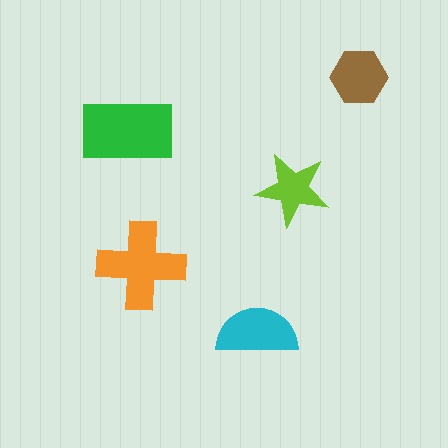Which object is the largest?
The green rectangle.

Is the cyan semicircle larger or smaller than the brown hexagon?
Larger.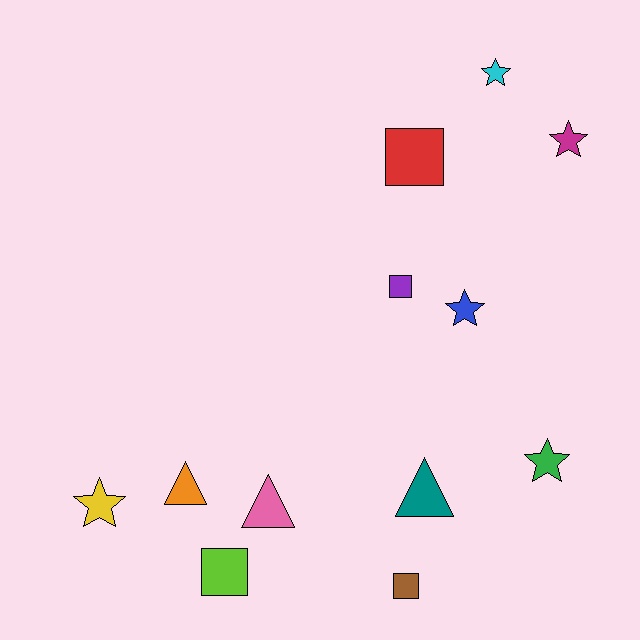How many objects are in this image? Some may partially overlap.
There are 12 objects.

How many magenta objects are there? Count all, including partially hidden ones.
There is 1 magenta object.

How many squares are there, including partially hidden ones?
There are 4 squares.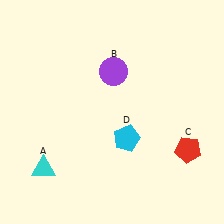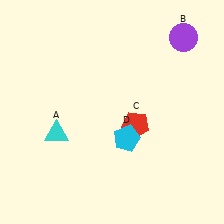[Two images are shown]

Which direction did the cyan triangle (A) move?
The cyan triangle (A) moved up.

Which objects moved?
The objects that moved are: the cyan triangle (A), the purple circle (B), the red pentagon (C).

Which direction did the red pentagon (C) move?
The red pentagon (C) moved left.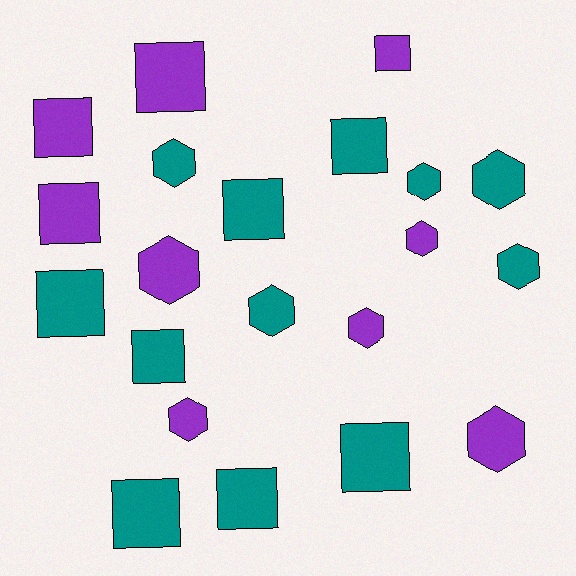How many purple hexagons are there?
There are 5 purple hexagons.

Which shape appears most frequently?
Square, with 11 objects.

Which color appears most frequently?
Teal, with 12 objects.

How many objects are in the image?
There are 21 objects.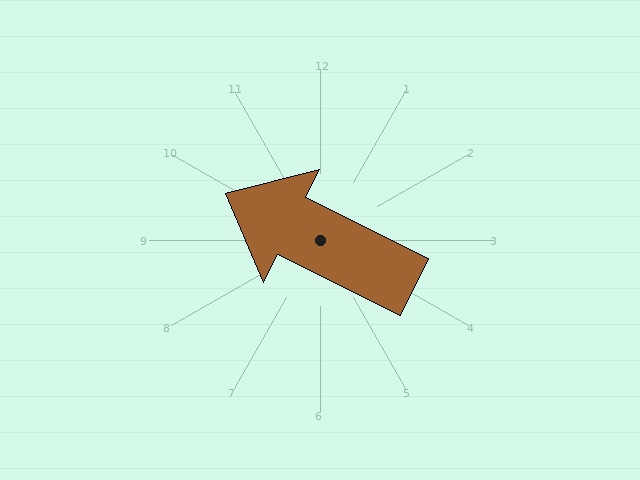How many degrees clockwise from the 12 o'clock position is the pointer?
Approximately 296 degrees.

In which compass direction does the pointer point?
Northwest.